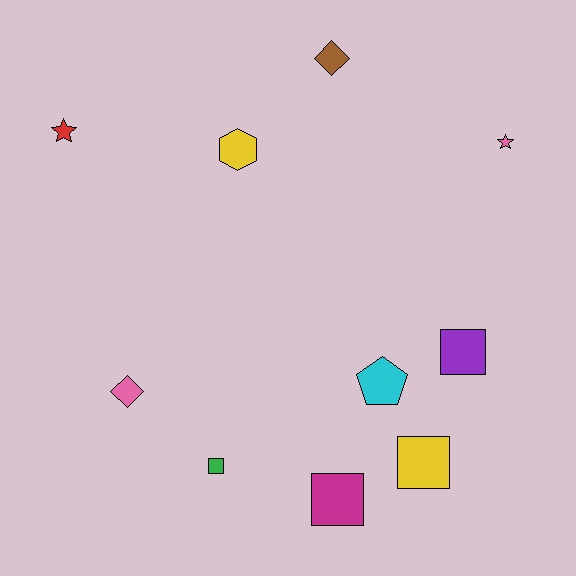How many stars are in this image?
There are 2 stars.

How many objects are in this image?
There are 10 objects.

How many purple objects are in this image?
There is 1 purple object.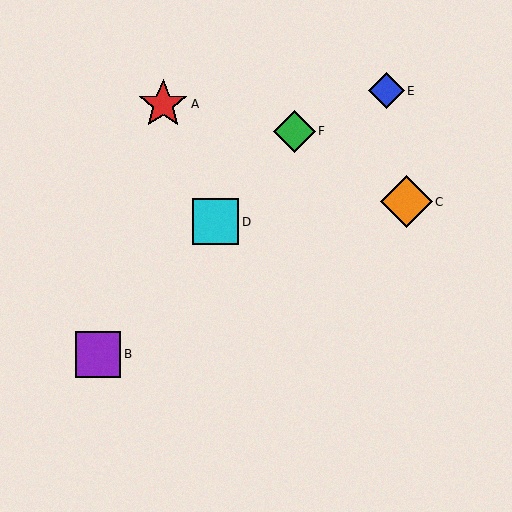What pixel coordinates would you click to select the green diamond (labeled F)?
Click at (294, 131) to select the green diamond F.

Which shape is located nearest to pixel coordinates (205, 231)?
The cyan square (labeled D) at (216, 222) is nearest to that location.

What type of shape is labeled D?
Shape D is a cyan square.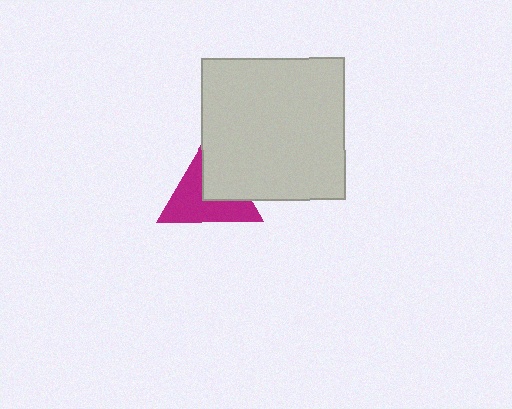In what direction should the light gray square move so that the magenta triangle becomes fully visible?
The light gray square should move toward the upper-right. That is the shortest direction to clear the overlap and leave the magenta triangle fully visible.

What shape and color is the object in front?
The object in front is a light gray square.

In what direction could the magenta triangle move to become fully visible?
The magenta triangle could move toward the lower-left. That would shift it out from behind the light gray square entirely.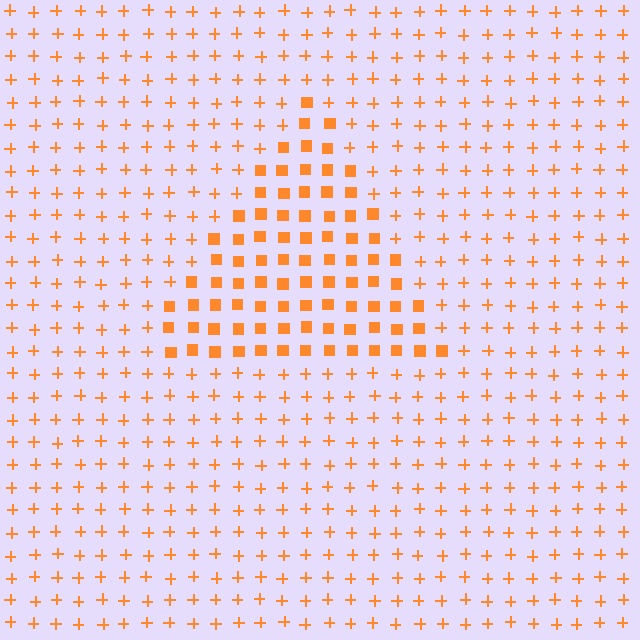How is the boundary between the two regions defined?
The boundary is defined by a change in element shape: squares inside vs. plus signs outside. All elements share the same color and spacing.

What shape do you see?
I see a triangle.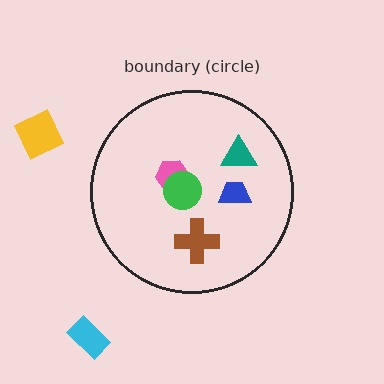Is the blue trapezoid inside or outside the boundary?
Inside.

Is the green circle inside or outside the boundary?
Inside.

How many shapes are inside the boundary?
5 inside, 2 outside.